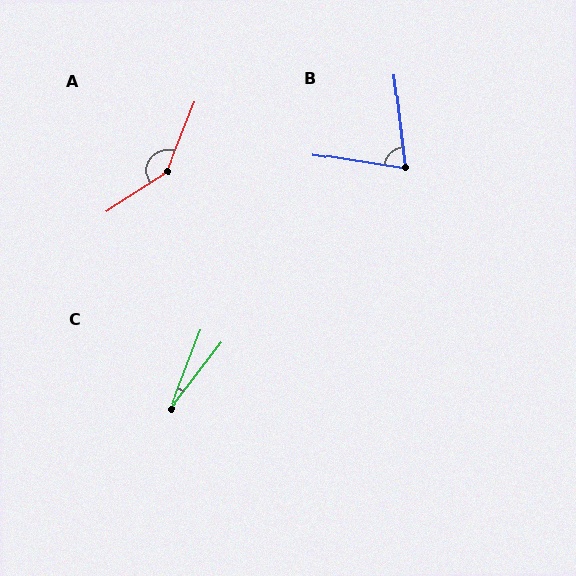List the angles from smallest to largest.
C (17°), B (75°), A (145°).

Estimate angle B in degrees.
Approximately 75 degrees.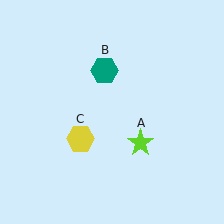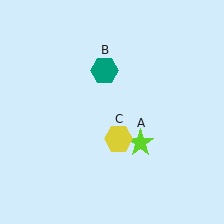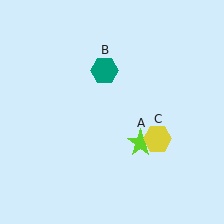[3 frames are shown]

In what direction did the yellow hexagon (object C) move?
The yellow hexagon (object C) moved right.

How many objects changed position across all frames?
1 object changed position: yellow hexagon (object C).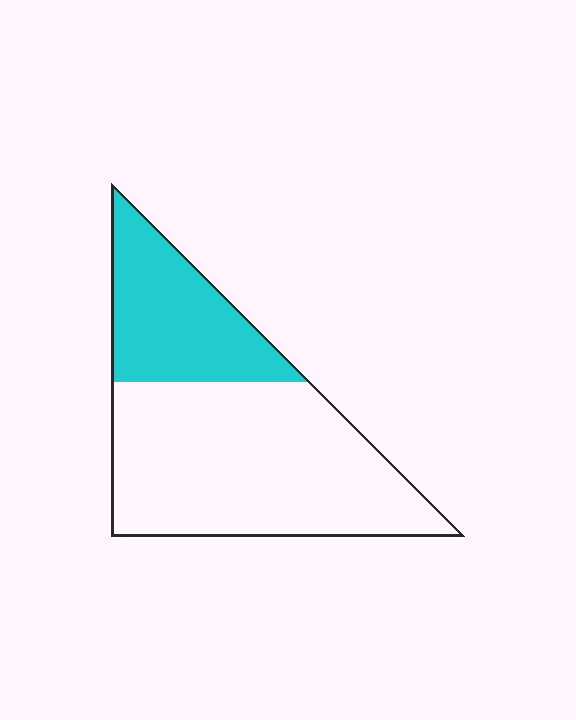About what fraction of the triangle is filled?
About one third (1/3).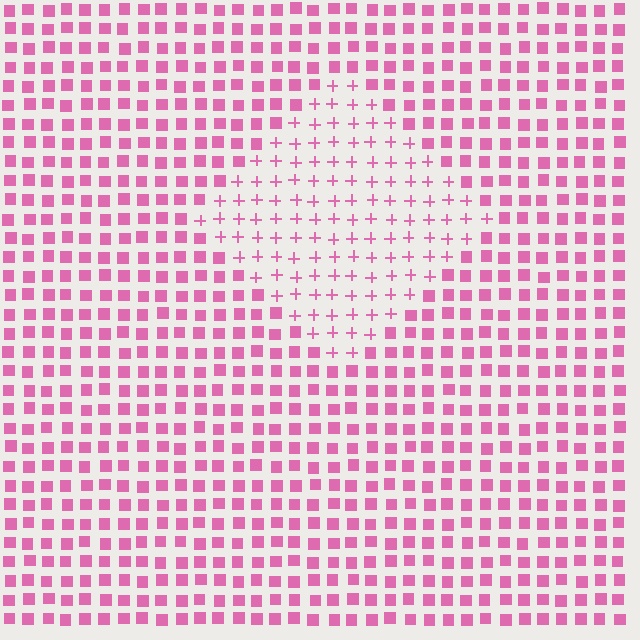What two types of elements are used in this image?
The image uses plus signs inside the diamond region and squares outside it.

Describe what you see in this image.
The image is filled with small pink elements arranged in a uniform grid. A diamond-shaped region contains plus signs, while the surrounding area contains squares. The boundary is defined purely by the change in element shape.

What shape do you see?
I see a diamond.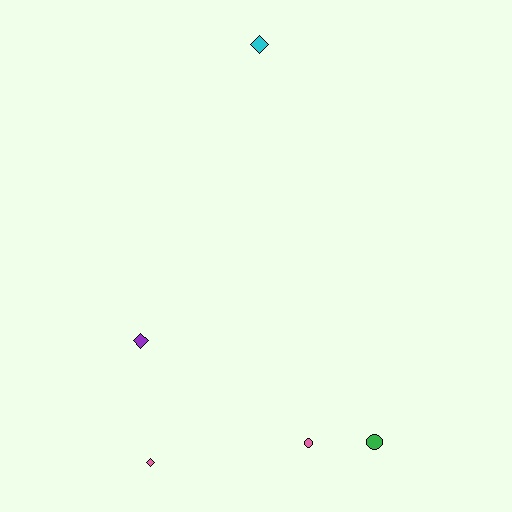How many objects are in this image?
There are 5 objects.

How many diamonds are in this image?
There are 3 diamonds.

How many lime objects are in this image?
There are no lime objects.